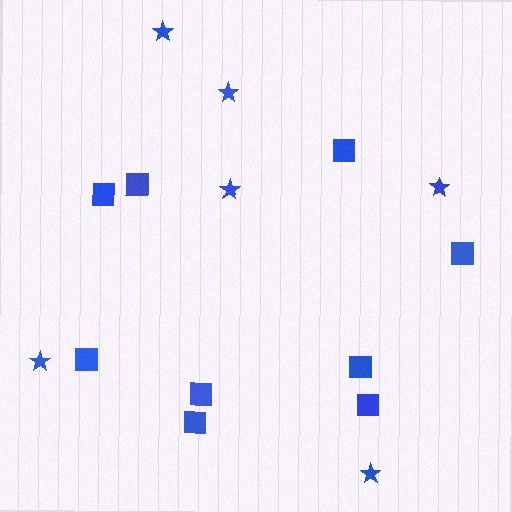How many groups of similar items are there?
There are 2 groups: one group of stars (6) and one group of squares (9).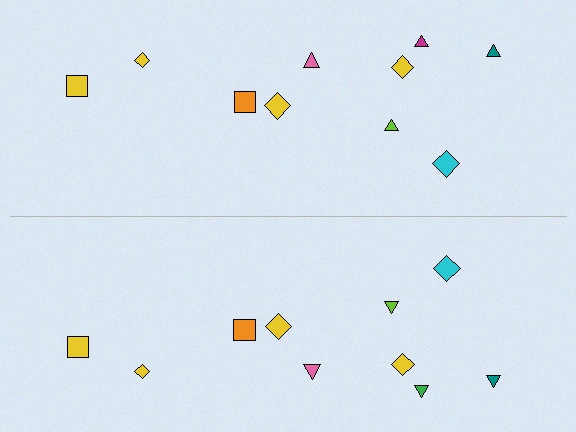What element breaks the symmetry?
The green triangle on the bottom side breaks the symmetry — its mirror counterpart is magenta.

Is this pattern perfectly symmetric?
No, the pattern is not perfectly symmetric. The green triangle on the bottom side breaks the symmetry — its mirror counterpart is magenta.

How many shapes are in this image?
There are 20 shapes in this image.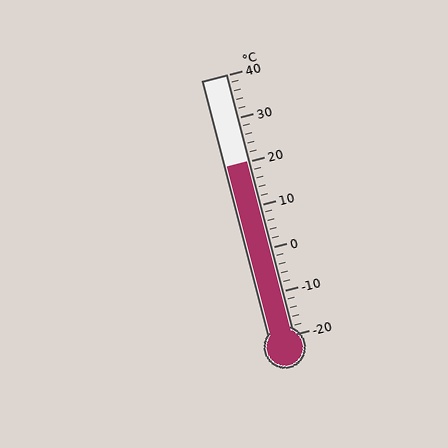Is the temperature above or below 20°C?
The temperature is at 20°C.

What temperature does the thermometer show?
The thermometer shows approximately 20°C.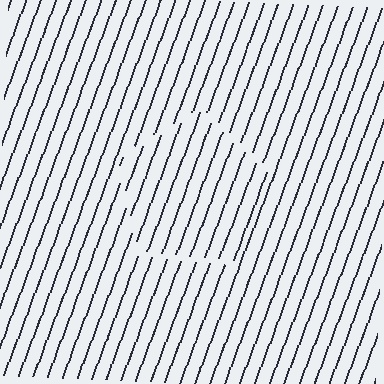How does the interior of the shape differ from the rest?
The interior of the shape contains the same grating, shifted by half a period — the contour is defined by the phase discontinuity where line-ends from the inner and outer gratings abut.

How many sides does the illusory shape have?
5 sides — the line-ends trace a pentagon.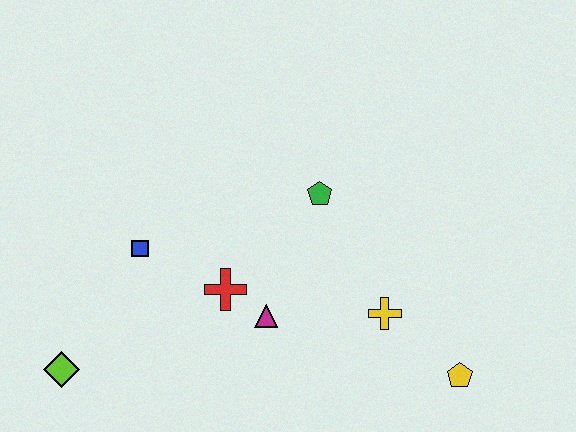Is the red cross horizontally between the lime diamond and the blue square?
No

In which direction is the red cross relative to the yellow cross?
The red cross is to the left of the yellow cross.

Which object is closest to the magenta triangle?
The red cross is closest to the magenta triangle.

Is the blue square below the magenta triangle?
No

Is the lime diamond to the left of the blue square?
Yes